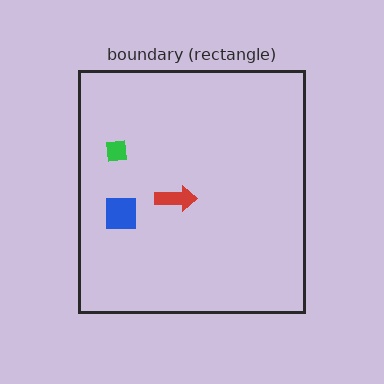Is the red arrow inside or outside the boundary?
Inside.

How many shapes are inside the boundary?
3 inside, 0 outside.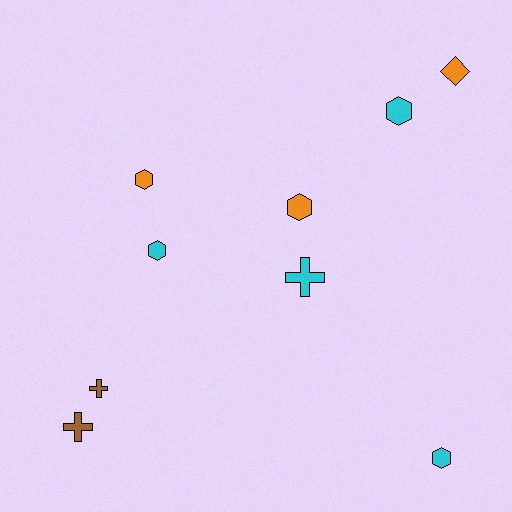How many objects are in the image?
There are 9 objects.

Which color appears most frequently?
Cyan, with 4 objects.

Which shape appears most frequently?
Hexagon, with 5 objects.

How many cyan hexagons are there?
There are 3 cyan hexagons.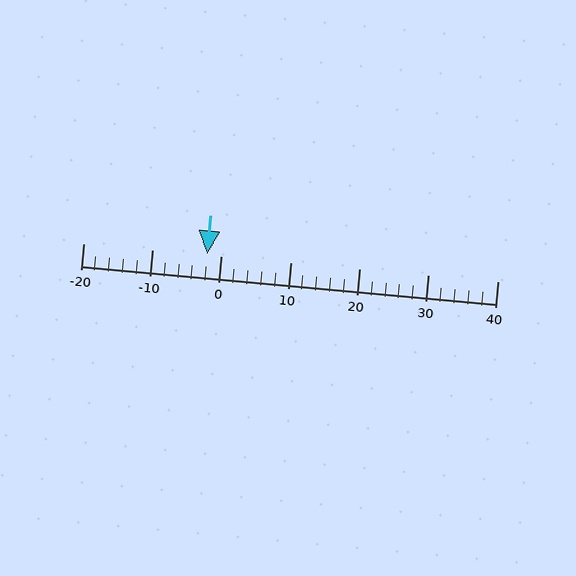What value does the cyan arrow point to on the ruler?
The cyan arrow points to approximately -2.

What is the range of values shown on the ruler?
The ruler shows values from -20 to 40.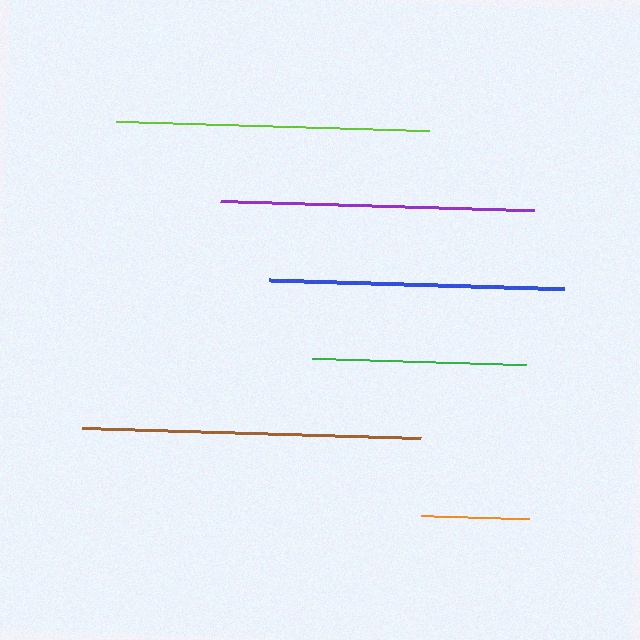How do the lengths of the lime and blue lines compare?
The lime and blue lines are approximately the same length.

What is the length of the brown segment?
The brown segment is approximately 339 pixels long.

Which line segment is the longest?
The brown line is the longest at approximately 339 pixels.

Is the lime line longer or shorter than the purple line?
The purple line is longer than the lime line.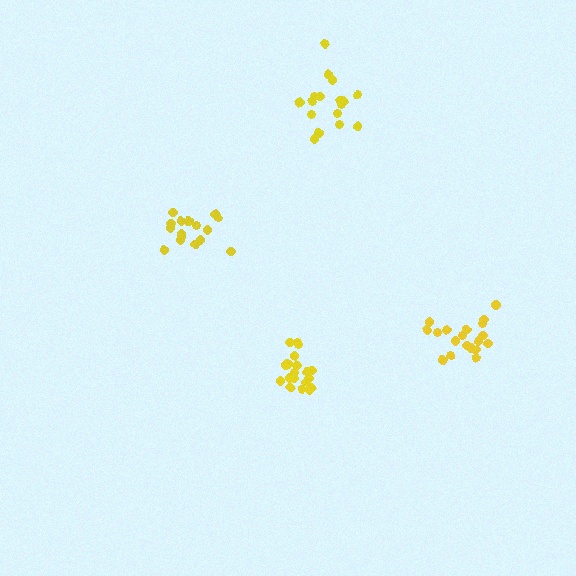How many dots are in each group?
Group 1: 19 dots, Group 2: 16 dots, Group 3: 20 dots, Group 4: 17 dots (72 total).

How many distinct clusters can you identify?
There are 4 distinct clusters.